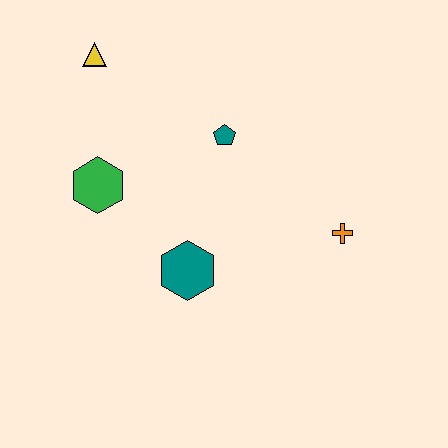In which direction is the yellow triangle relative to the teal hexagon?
The yellow triangle is above the teal hexagon.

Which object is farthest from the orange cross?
The yellow triangle is farthest from the orange cross.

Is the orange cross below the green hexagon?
Yes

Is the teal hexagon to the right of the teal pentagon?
No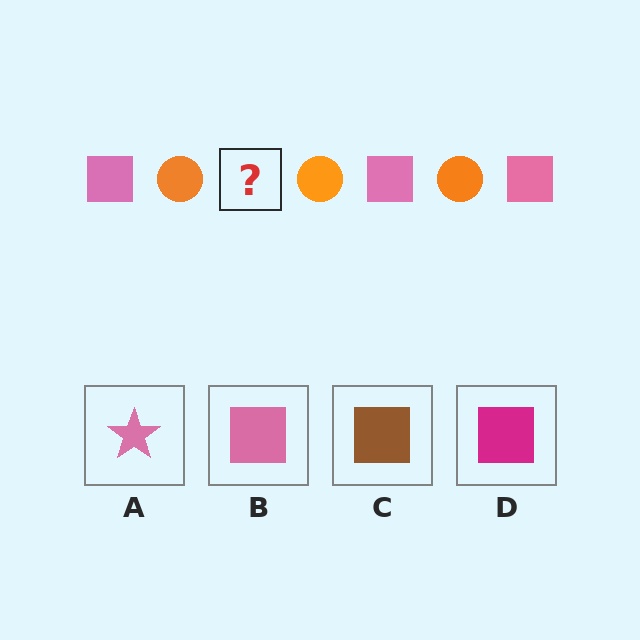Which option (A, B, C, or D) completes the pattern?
B.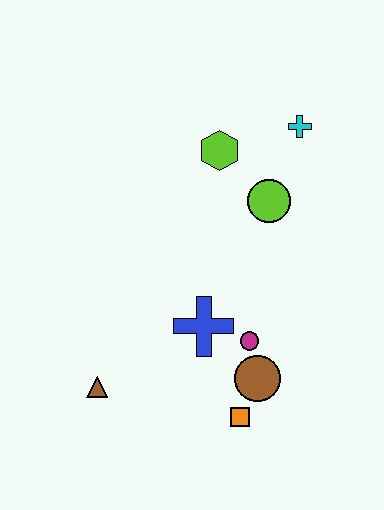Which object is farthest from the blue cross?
The cyan cross is farthest from the blue cross.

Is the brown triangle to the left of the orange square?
Yes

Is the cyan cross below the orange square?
No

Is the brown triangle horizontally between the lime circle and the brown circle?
No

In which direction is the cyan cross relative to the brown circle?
The cyan cross is above the brown circle.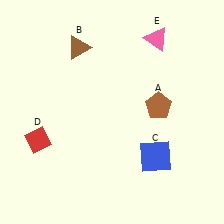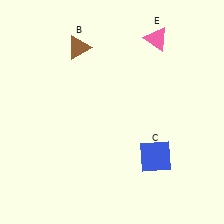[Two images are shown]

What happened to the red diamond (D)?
The red diamond (D) was removed in Image 2. It was in the bottom-left area of Image 1.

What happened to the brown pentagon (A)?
The brown pentagon (A) was removed in Image 2. It was in the top-right area of Image 1.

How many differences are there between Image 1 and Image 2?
There are 2 differences between the two images.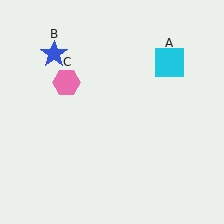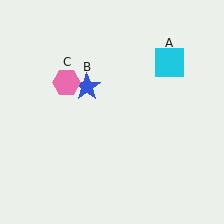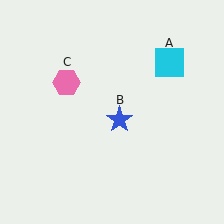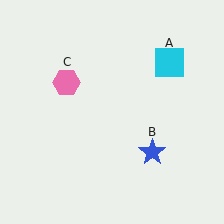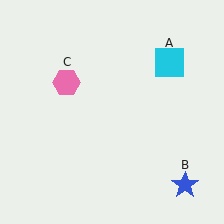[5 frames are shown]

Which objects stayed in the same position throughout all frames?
Cyan square (object A) and pink hexagon (object C) remained stationary.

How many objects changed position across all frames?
1 object changed position: blue star (object B).